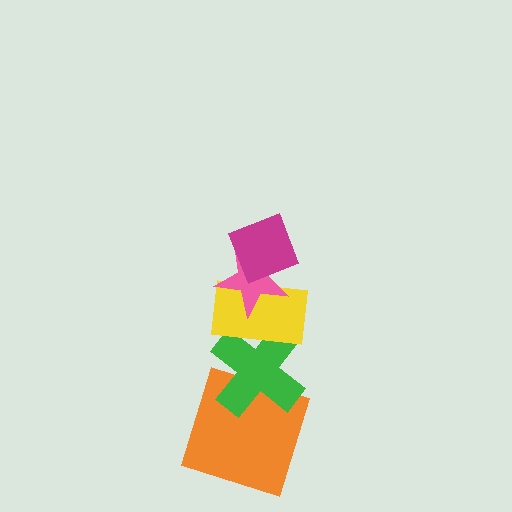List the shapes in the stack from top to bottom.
From top to bottom: the magenta diamond, the pink star, the yellow rectangle, the green cross, the orange square.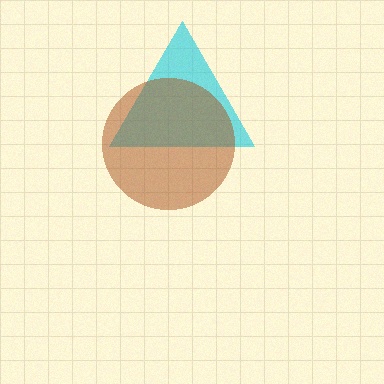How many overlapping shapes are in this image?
There are 2 overlapping shapes in the image.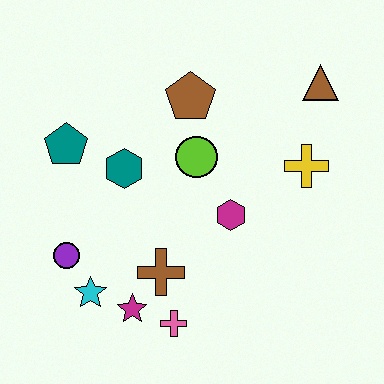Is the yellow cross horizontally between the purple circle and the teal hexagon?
No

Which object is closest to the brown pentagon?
The lime circle is closest to the brown pentagon.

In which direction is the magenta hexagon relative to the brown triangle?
The magenta hexagon is below the brown triangle.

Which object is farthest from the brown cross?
The brown triangle is farthest from the brown cross.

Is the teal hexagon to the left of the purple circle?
No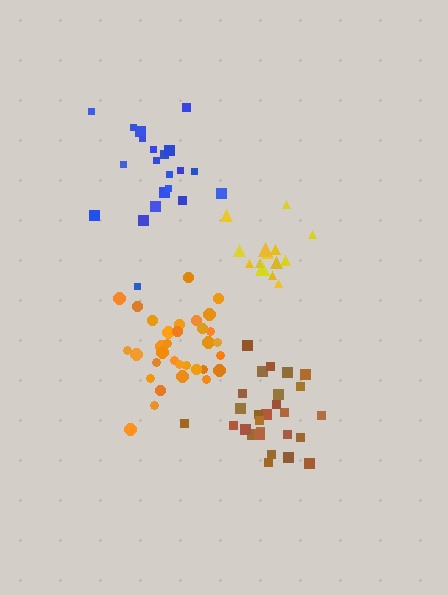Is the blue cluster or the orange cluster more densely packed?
Orange.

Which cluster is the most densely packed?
Orange.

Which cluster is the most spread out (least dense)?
Blue.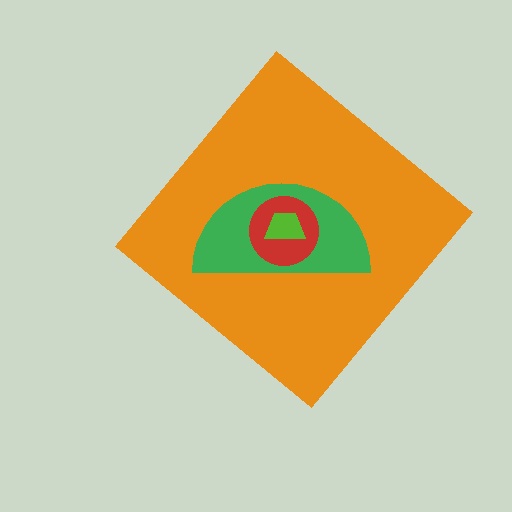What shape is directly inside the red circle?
The lime trapezoid.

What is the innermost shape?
The lime trapezoid.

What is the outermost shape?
The orange diamond.